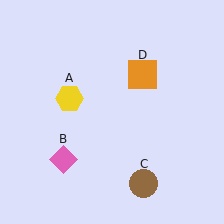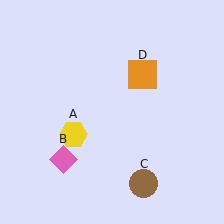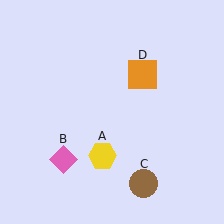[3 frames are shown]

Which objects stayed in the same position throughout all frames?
Pink diamond (object B) and brown circle (object C) and orange square (object D) remained stationary.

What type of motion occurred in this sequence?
The yellow hexagon (object A) rotated counterclockwise around the center of the scene.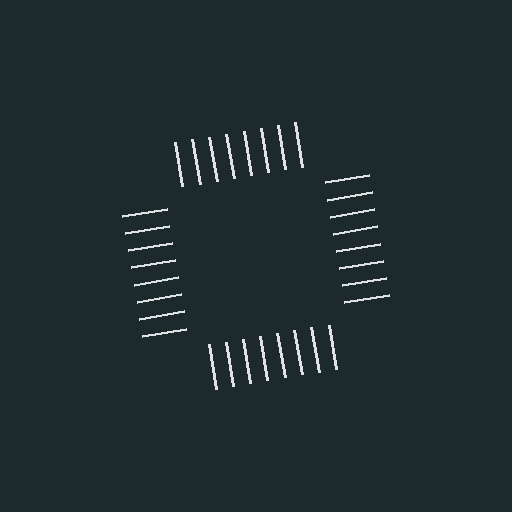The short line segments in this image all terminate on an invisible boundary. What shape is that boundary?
An illusory square — the line segments terminate on its edges but no continuous stroke is drawn.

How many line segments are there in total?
32 — 8 along each of the 4 edges.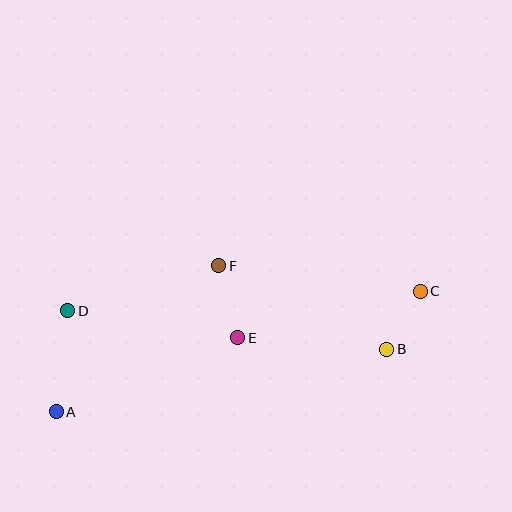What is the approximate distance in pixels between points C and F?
The distance between C and F is approximately 203 pixels.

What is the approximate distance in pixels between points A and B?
The distance between A and B is approximately 337 pixels.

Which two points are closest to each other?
Points B and C are closest to each other.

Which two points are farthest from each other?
Points A and C are farthest from each other.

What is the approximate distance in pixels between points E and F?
The distance between E and F is approximately 74 pixels.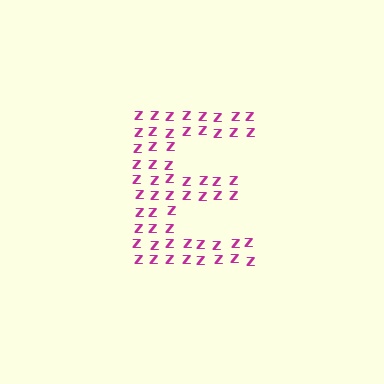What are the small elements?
The small elements are letter Z's.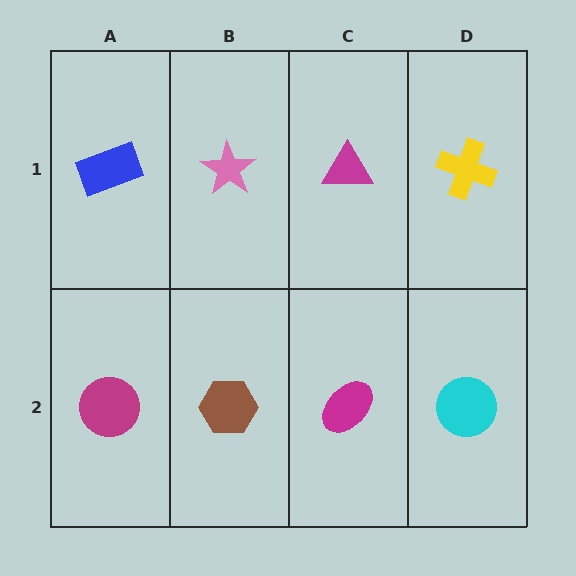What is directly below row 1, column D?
A cyan circle.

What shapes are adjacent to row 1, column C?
A magenta ellipse (row 2, column C), a pink star (row 1, column B), a yellow cross (row 1, column D).